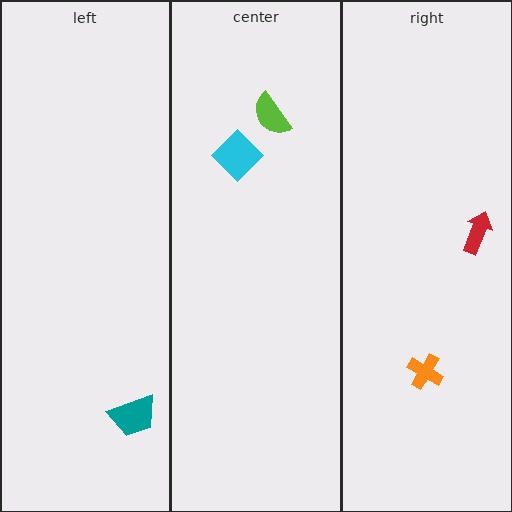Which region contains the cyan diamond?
The center region.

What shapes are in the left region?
The teal trapezoid.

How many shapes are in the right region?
2.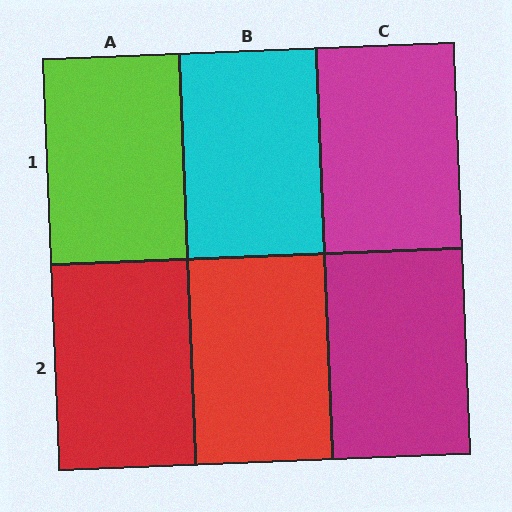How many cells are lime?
1 cell is lime.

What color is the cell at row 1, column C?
Magenta.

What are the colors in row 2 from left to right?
Red, red, magenta.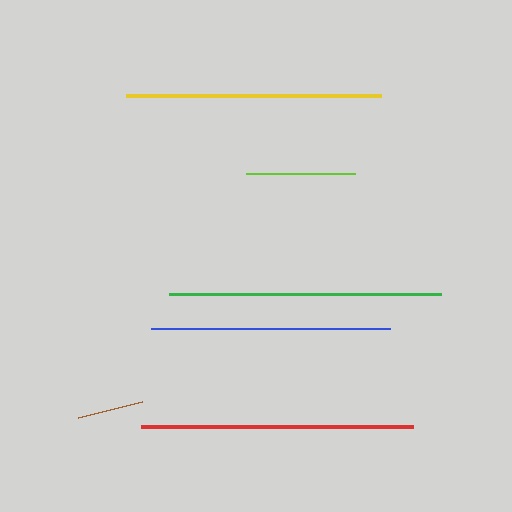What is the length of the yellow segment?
The yellow segment is approximately 255 pixels long.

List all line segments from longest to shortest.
From longest to shortest: green, red, yellow, blue, lime, brown.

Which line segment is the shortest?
The brown line is the shortest at approximately 66 pixels.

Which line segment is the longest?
The green line is the longest at approximately 273 pixels.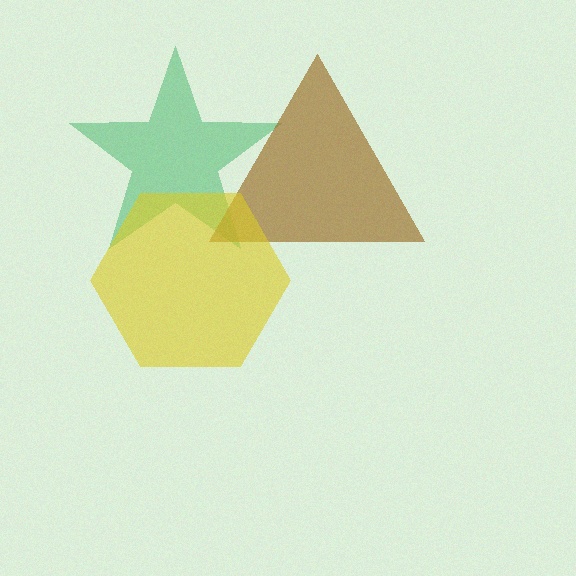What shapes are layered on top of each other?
The layered shapes are: a green star, a brown triangle, a yellow hexagon.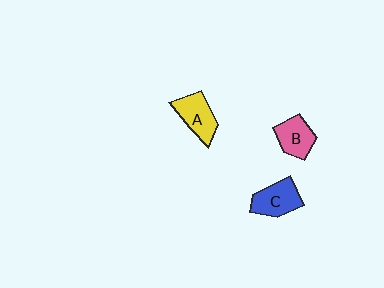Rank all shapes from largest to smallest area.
From largest to smallest: A (yellow), C (blue), B (pink).